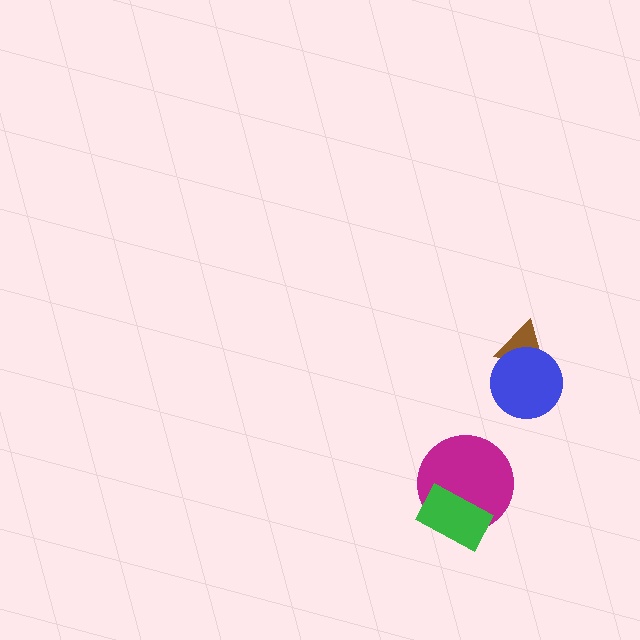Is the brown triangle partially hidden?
Yes, it is partially covered by another shape.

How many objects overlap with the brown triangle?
1 object overlaps with the brown triangle.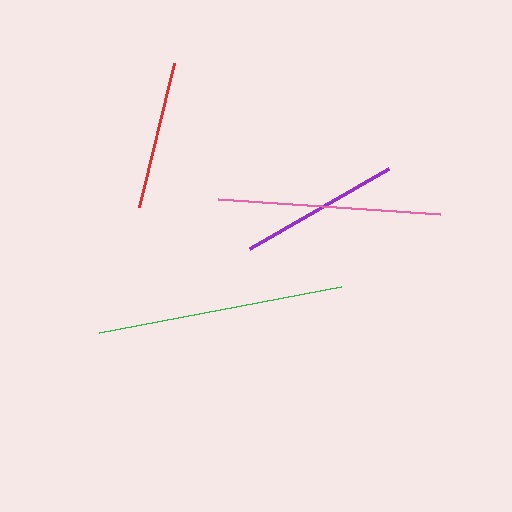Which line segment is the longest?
The green line is the longest at approximately 247 pixels.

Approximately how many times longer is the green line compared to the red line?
The green line is approximately 1.7 times the length of the red line.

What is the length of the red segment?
The red segment is approximately 148 pixels long.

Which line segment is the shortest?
The red line is the shortest at approximately 148 pixels.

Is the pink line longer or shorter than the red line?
The pink line is longer than the red line.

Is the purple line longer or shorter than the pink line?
The pink line is longer than the purple line.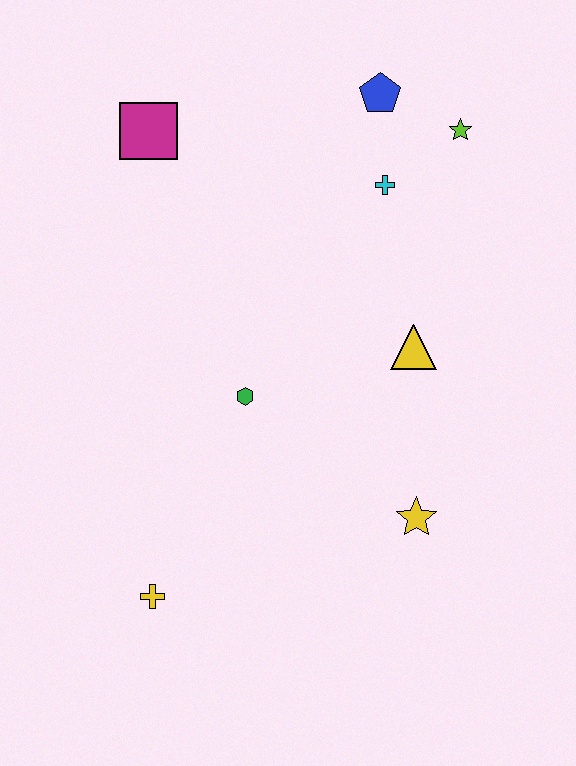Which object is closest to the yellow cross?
The green hexagon is closest to the yellow cross.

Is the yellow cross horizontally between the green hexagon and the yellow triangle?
No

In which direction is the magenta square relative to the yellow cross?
The magenta square is above the yellow cross.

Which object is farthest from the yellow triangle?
The yellow cross is farthest from the yellow triangle.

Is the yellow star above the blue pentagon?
No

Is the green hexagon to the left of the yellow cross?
No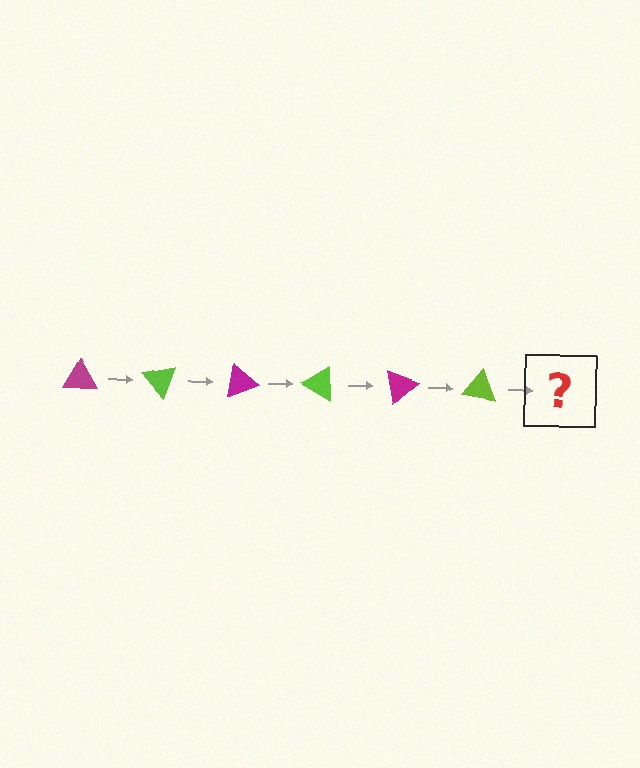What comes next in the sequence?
The next element should be a magenta triangle, rotated 300 degrees from the start.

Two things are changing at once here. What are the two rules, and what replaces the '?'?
The two rules are that it rotates 50 degrees each step and the color cycles through magenta and lime. The '?' should be a magenta triangle, rotated 300 degrees from the start.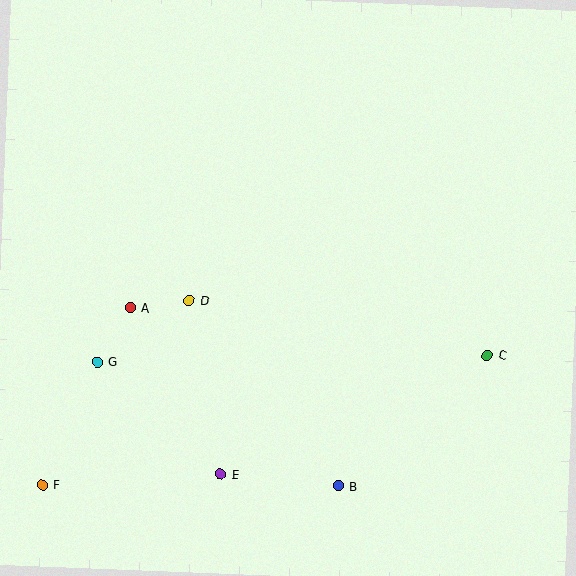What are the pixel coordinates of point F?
Point F is at (43, 485).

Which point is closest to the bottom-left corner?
Point F is closest to the bottom-left corner.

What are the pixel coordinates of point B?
Point B is at (339, 486).